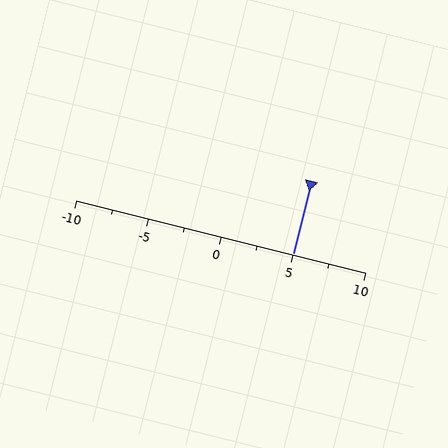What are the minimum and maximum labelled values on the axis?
The axis runs from -10 to 10.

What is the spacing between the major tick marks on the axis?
The major ticks are spaced 5 apart.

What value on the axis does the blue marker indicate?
The marker indicates approximately 5.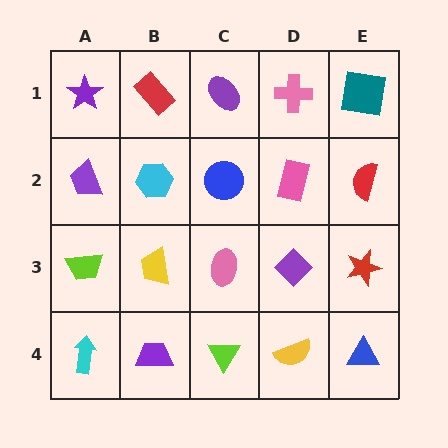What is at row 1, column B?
A red rectangle.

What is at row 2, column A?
A purple trapezoid.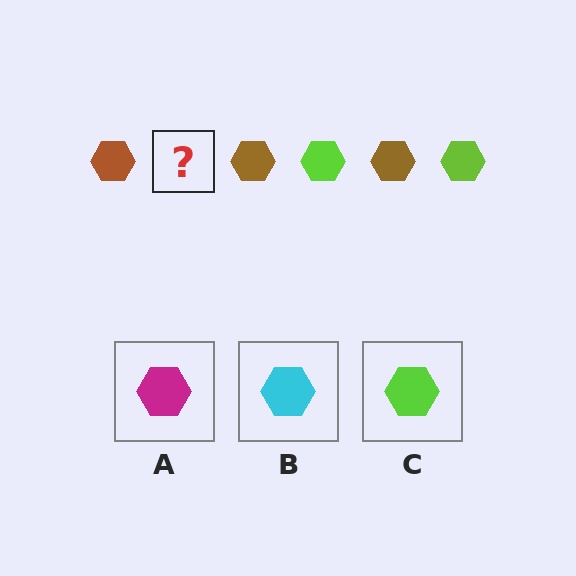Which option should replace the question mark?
Option C.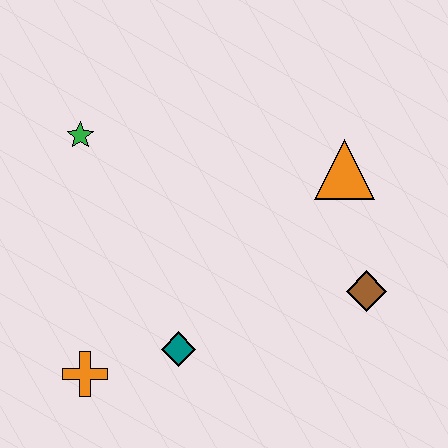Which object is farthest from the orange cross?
The orange triangle is farthest from the orange cross.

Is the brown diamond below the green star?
Yes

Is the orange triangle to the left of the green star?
No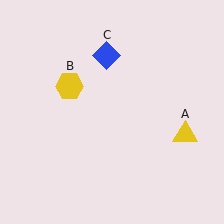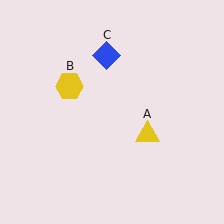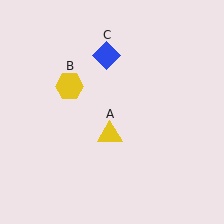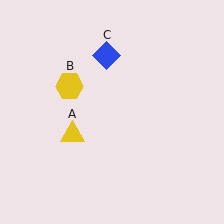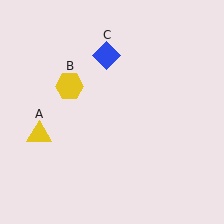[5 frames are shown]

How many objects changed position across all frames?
1 object changed position: yellow triangle (object A).